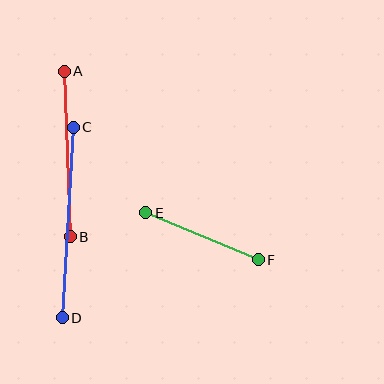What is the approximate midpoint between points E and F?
The midpoint is at approximately (202, 236) pixels.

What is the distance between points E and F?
The distance is approximately 122 pixels.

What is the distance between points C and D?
The distance is approximately 191 pixels.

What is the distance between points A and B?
The distance is approximately 166 pixels.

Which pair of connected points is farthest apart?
Points C and D are farthest apart.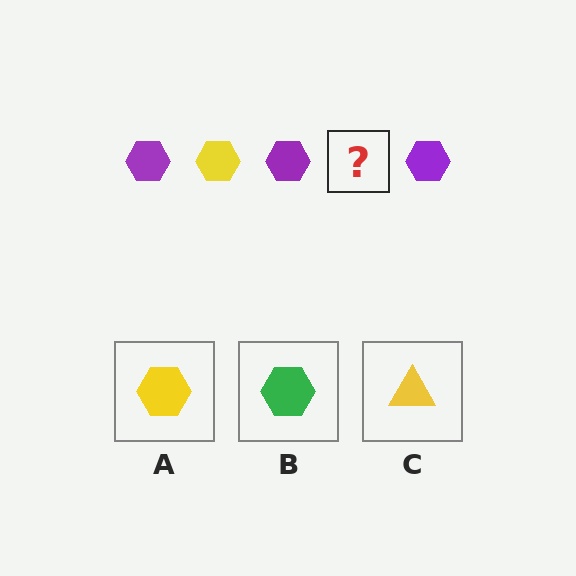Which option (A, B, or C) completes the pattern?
A.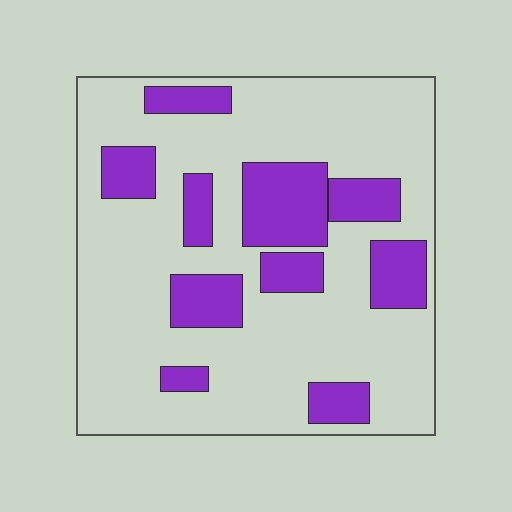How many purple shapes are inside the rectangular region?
10.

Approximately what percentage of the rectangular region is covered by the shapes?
Approximately 25%.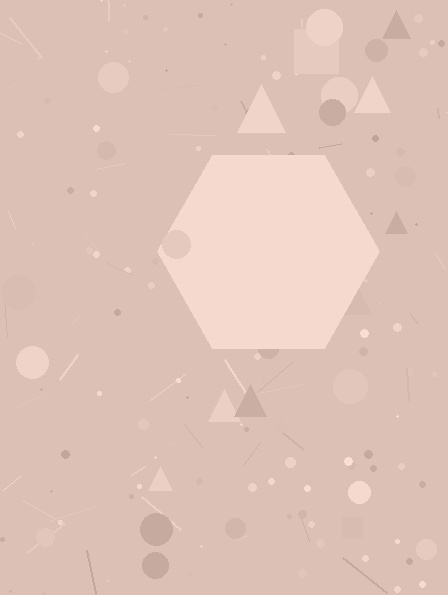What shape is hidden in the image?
A hexagon is hidden in the image.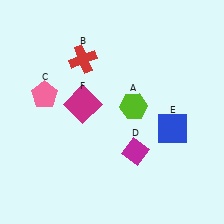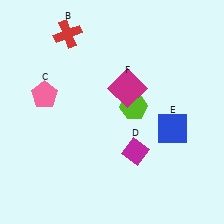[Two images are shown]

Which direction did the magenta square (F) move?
The magenta square (F) moved right.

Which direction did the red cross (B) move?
The red cross (B) moved up.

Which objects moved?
The objects that moved are: the red cross (B), the magenta square (F).